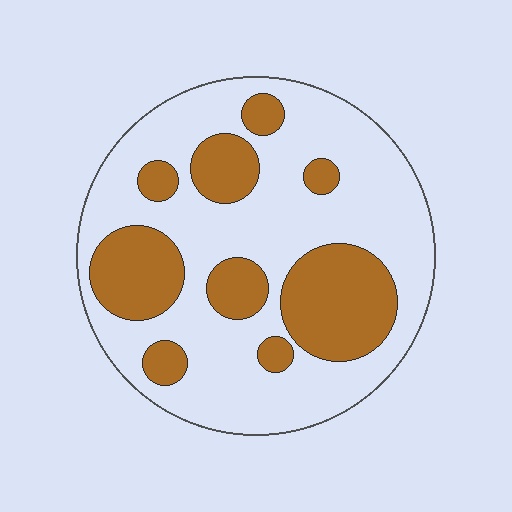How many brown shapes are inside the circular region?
9.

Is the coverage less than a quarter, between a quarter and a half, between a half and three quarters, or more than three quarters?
Between a quarter and a half.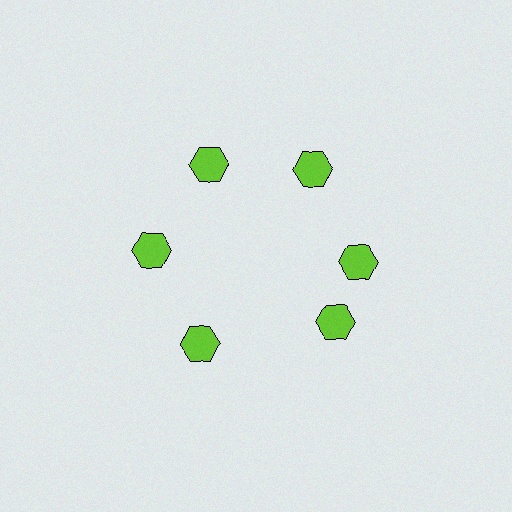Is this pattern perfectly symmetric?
No. The 6 lime hexagons are arranged in a ring, but one element near the 5 o'clock position is rotated out of alignment along the ring, breaking the 6-fold rotational symmetry.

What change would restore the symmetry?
The symmetry would be restored by rotating it back into even spacing with its neighbors so that all 6 hexagons sit at equal angles and equal distance from the center.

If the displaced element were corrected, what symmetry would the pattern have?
It would have 6-fold rotational symmetry — the pattern would map onto itself every 60 degrees.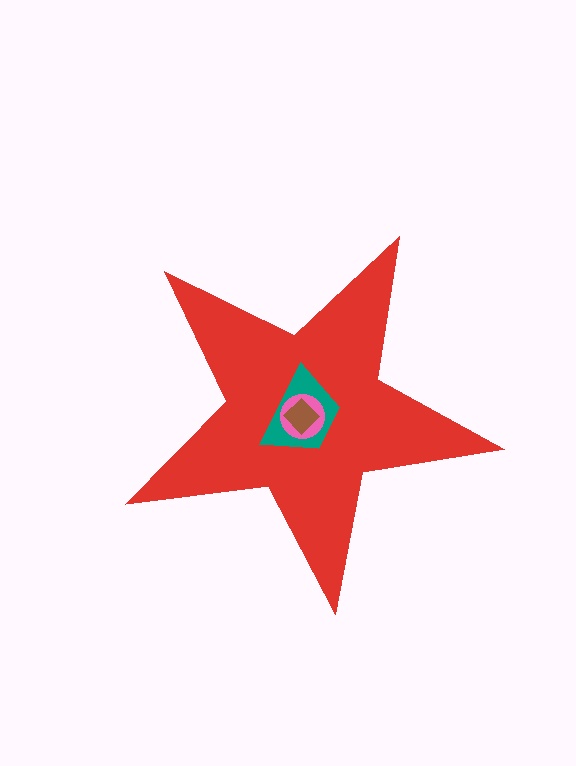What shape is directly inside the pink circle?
The brown diamond.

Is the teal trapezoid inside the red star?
Yes.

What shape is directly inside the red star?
The teal trapezoid.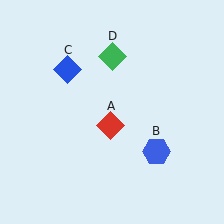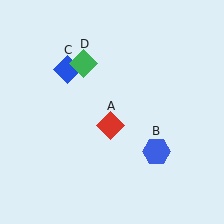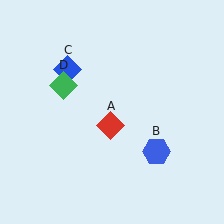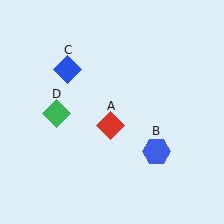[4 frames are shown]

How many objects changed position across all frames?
1 object changed position: green diamond (object D).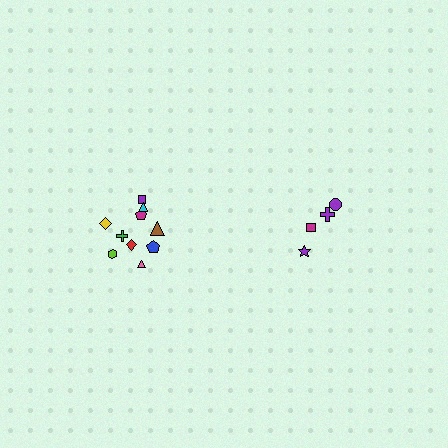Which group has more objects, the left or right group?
The left group.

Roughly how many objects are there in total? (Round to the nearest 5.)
Roughly 15 objects in total.